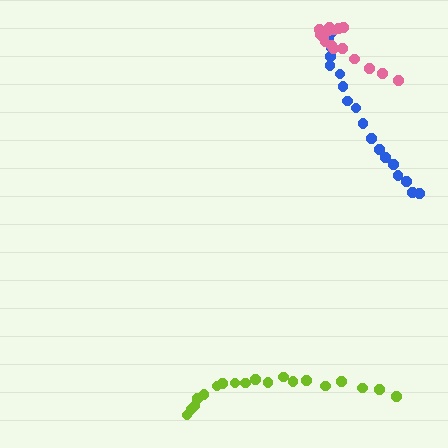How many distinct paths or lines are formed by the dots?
There are 3 distinct paths.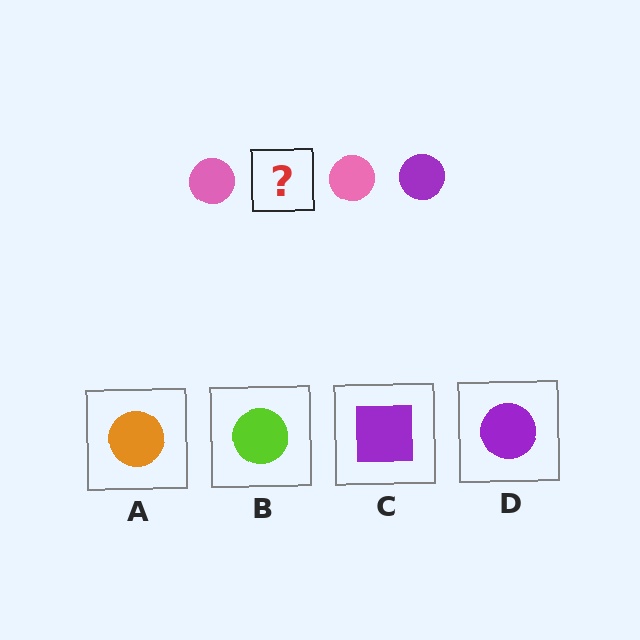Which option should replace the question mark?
Option D.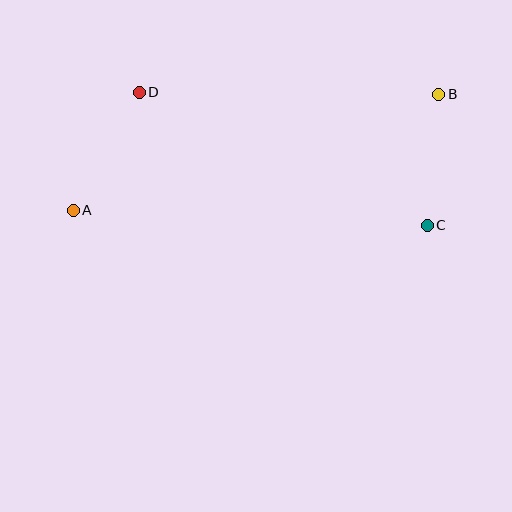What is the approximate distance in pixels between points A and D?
The distance between A and D is approximately 135 pixels.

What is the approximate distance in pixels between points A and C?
The distance between A and C is approximately 354 pixels.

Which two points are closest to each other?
Points B and C are closest to each other.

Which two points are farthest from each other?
Points A and B are farthest from each other.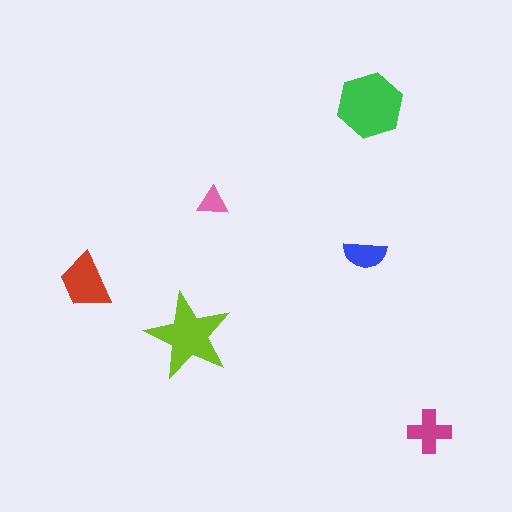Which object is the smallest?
The pink triangle.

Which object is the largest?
The green hexagon.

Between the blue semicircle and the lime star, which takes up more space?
The lime star.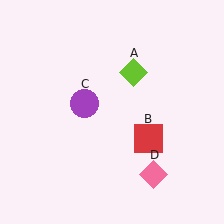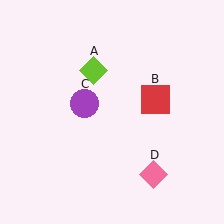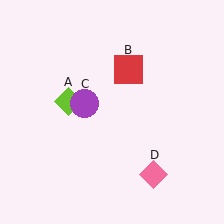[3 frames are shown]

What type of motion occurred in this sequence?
The lime diamond (object A), red square (object B) rotated counterclockwise around the center of the scene.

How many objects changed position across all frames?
2 objects changed position: lime diamond (object A), red square (object B).